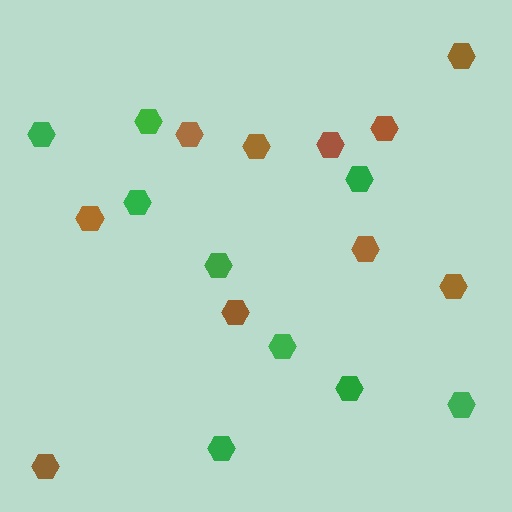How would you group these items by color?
There are 2 groups: one group of green hexagons (9) and one group of brown hexagons (10).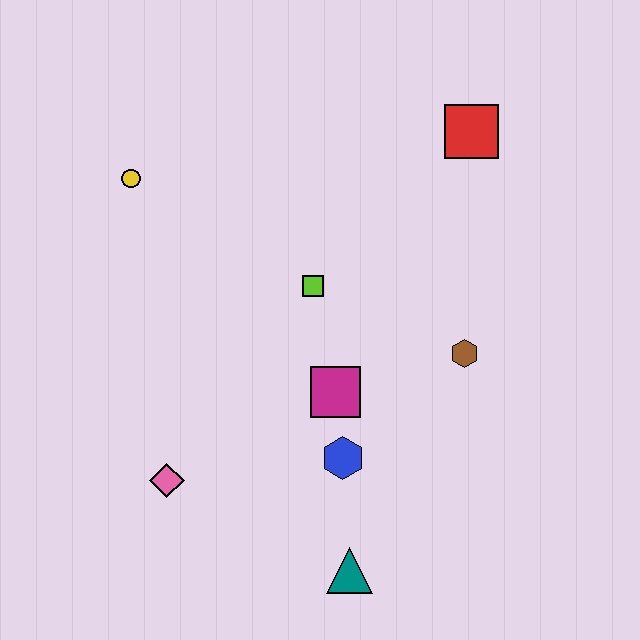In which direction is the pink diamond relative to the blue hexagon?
The pink diamond is to the left of the blue hexagon.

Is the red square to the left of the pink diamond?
No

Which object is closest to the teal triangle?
The blue hexagon is closest to the teal triangle.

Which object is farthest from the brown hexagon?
The yellow circle is farthest from the brown hexagon.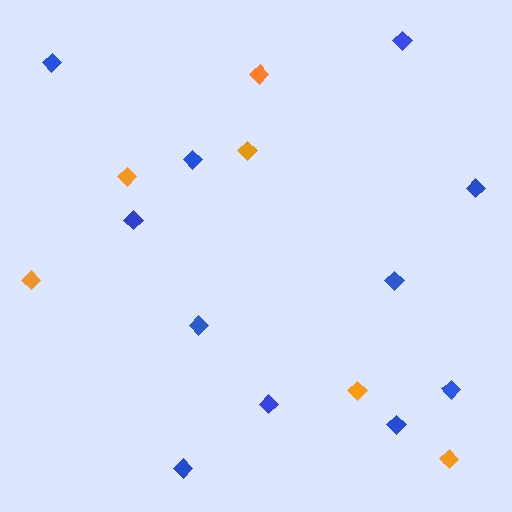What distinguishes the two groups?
There are 2 groups: one group of orange diamonds (6) and one group of blue diamonds (11).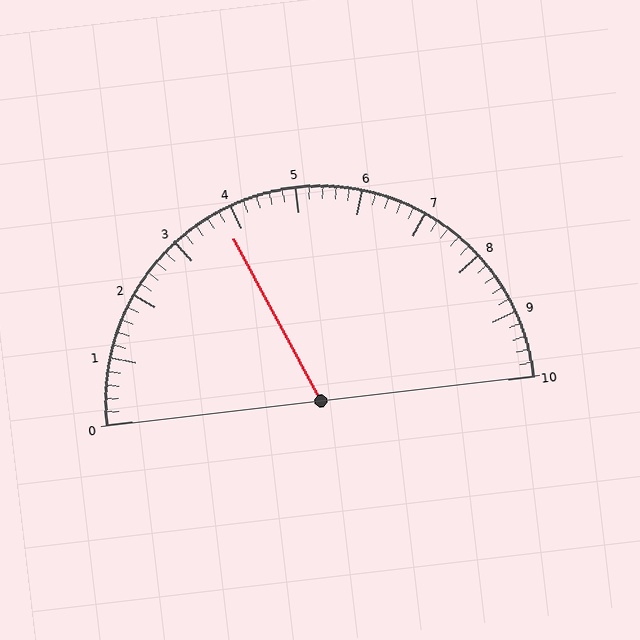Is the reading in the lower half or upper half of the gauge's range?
The reading is in the lower half of the range (0 to 10).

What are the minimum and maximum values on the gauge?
The gauge ranges from 0 to 10.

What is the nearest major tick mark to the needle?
The nearest major tick mark is 4.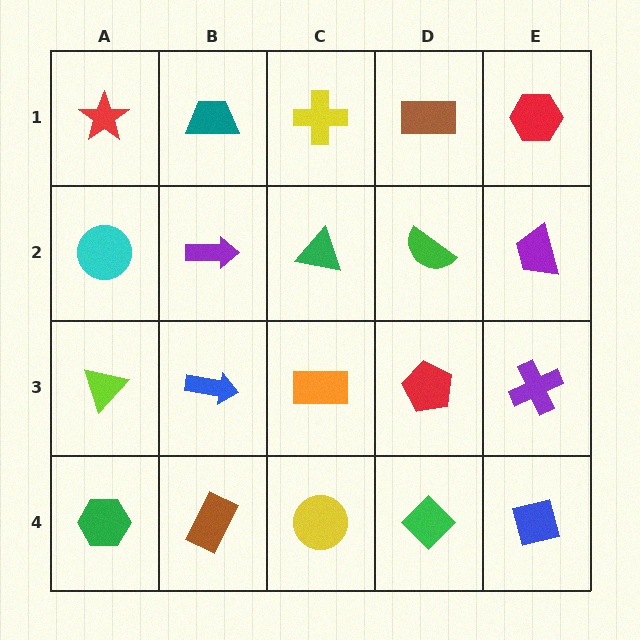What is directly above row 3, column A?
A cyan circle.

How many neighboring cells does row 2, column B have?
4.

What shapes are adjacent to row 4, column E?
A purple cross (row 3, column E), a green diamond (row 4, column D).